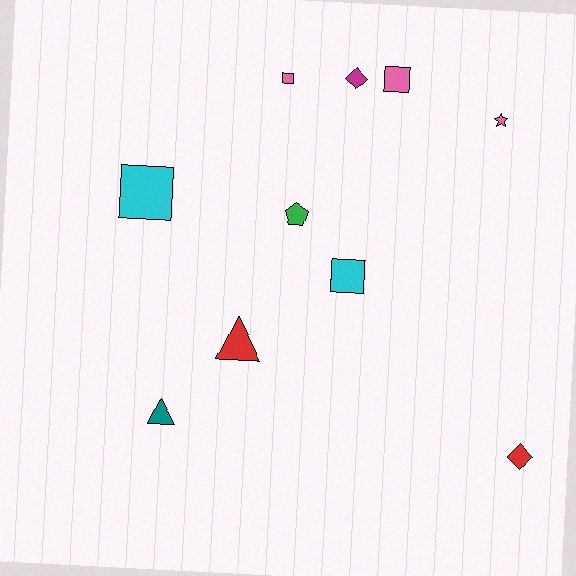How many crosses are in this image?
There are no crosses.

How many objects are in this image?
There are 10 objects.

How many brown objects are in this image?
There are no brown objects.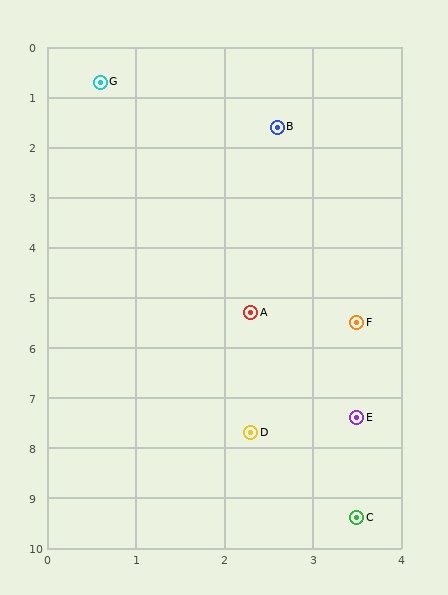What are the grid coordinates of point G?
Point G is at approximately (0.6, 0.7).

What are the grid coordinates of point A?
Point A is at approximately (2.3, 5.3).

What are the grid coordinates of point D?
Point D is at approximately (2.3, 7.7).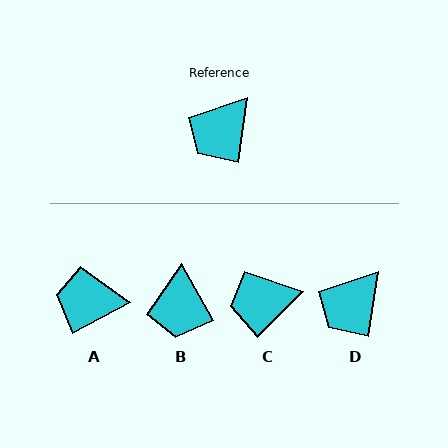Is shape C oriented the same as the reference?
No, it is off by about 37 degrees.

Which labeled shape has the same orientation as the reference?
D.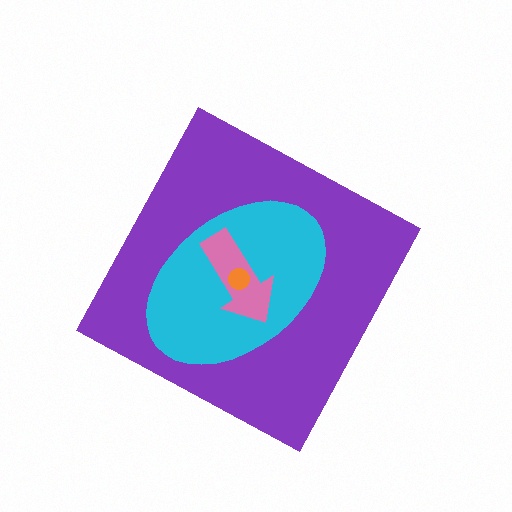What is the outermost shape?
The purple diamond.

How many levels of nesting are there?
4.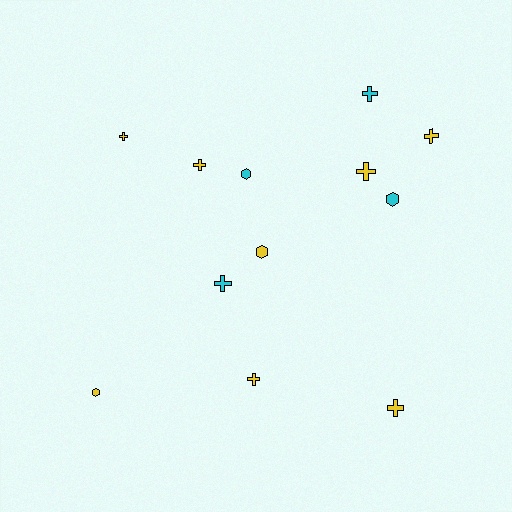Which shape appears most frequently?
Cross, with 8 objects.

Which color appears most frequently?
Yellow, with 8 objects.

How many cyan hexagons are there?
There are 2 cyan hexagons.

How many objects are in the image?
There are 12 objects.